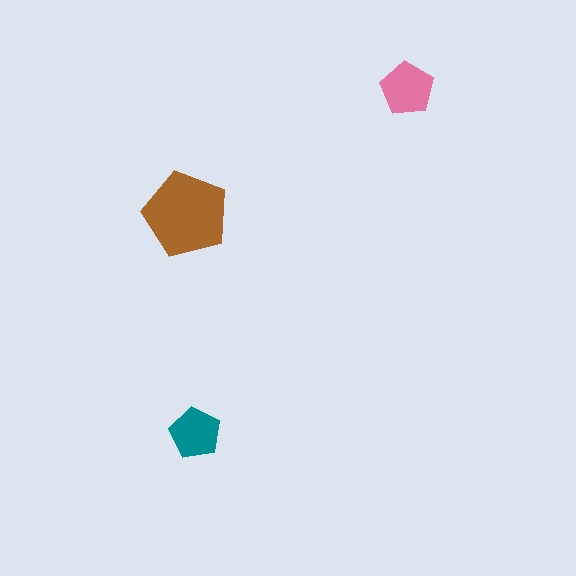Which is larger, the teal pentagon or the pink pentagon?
The pink one.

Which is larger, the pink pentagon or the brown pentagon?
The brown one.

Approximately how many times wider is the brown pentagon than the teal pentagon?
About 1.5 times wider.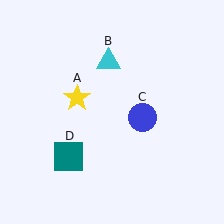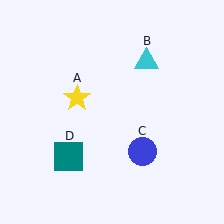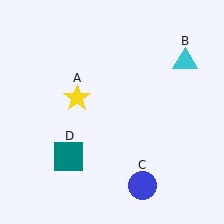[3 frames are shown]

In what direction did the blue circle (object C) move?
The blue circle (object C) moved down.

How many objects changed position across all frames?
2 objects changed position: cyan triangle (object B), blue circle (object C).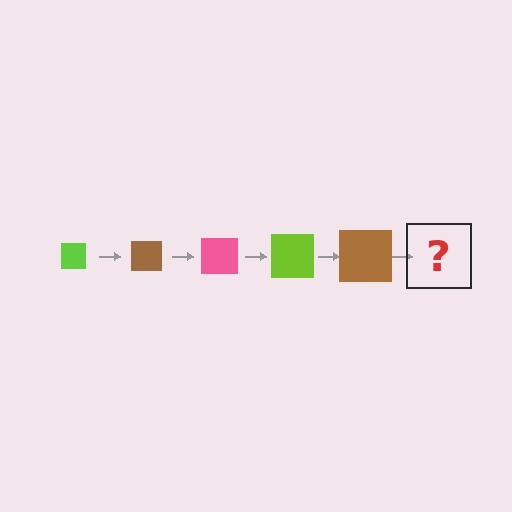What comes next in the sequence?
The next element should be a pink square, larger than the previous one.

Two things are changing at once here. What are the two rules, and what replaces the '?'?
The two rules are that the square grows larger each step and the color cycles through lime, brown, and pink. The '?' should be a pink square, larger than the previous one.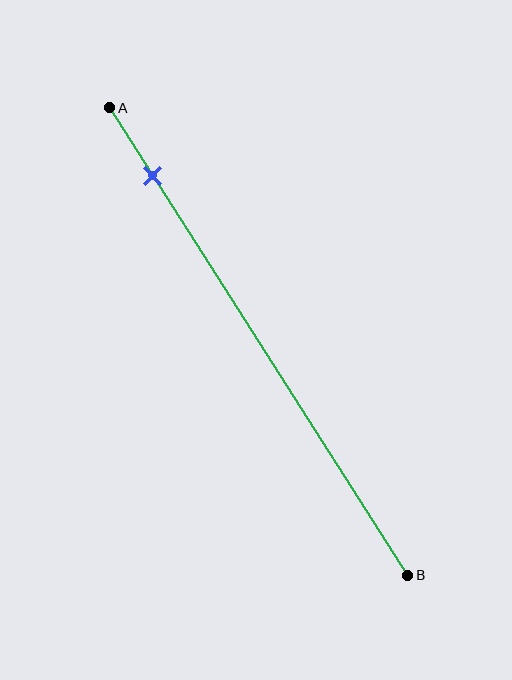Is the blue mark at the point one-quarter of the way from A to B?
No, the mark is at about 15% from A, not at the 25% one-quarter point.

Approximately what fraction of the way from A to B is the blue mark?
The blue mark is approximately 15% of the way from A to B.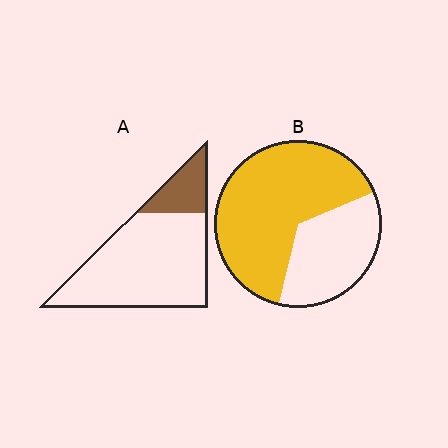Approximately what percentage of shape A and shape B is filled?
A is approximately 20% and B is approximately 65%.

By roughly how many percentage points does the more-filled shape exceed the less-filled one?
By roughly 45 percentage points (B over A).